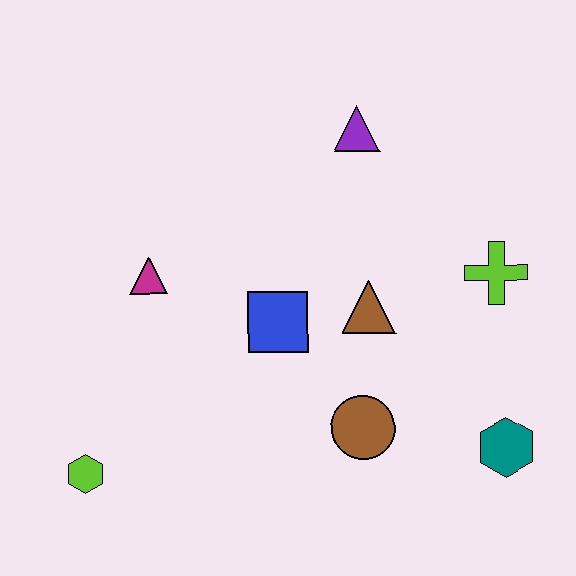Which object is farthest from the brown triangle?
The lime hexagon is farthest from the brown triangle.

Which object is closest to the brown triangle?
The blue square is closest to the brown triangle.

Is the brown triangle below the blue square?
No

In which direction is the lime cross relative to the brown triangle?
The lime cross is to the right of the brown triangle.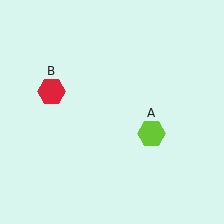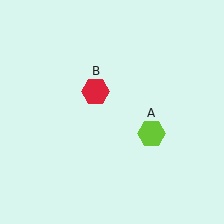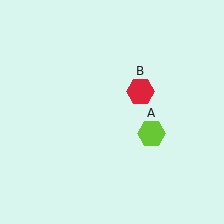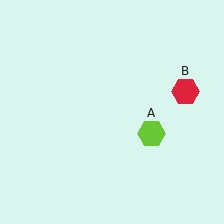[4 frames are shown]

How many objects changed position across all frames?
1 object changed position: red hexagon (object B).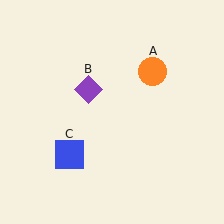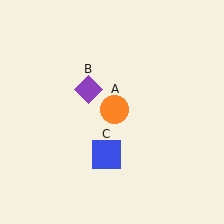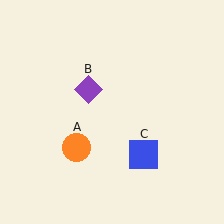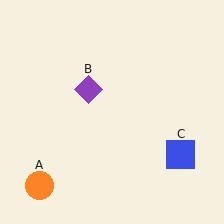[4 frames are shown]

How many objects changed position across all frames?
2 objects changed position: orange circle (object A), blue square (object C).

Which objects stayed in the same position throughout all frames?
Purple diamond (object B) remained stationary.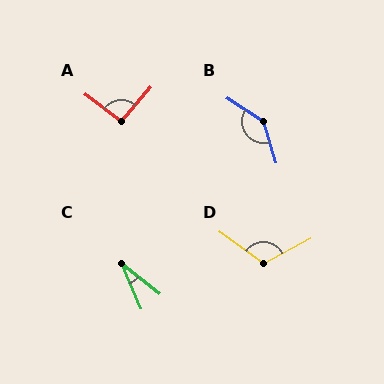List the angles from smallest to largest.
C (28°), A (94°), D (117°), B (139°).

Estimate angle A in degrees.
Approximately 94 degrees.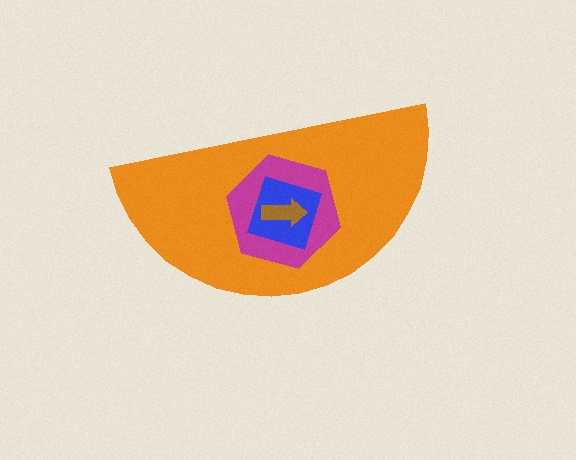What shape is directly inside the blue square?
The brown arrow.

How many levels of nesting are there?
4.